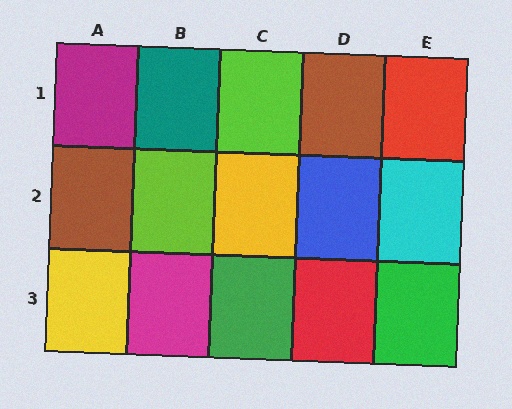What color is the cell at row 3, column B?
Magenta.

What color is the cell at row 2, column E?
Cyan.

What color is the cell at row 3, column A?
Yellow.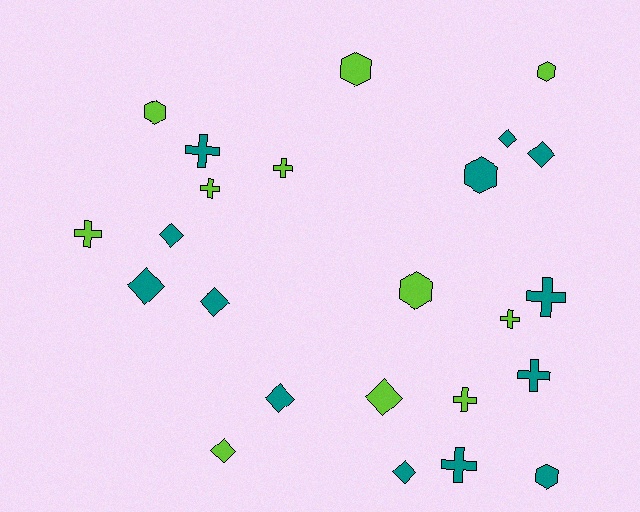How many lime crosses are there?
There are 5 lime crosses.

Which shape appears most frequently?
Cross, with 9 objects.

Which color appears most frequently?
Teal, with 13 objects.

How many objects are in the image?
There are 24 objects.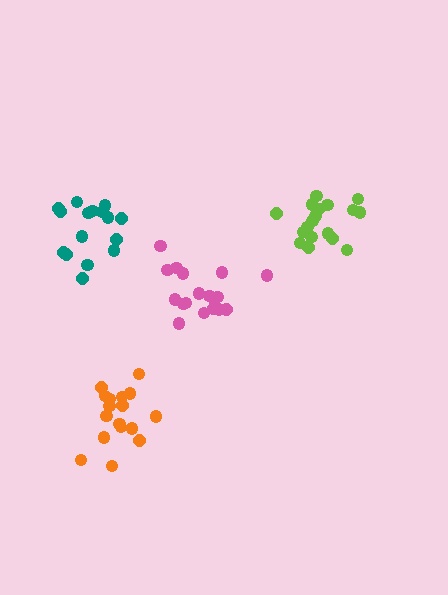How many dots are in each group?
Group 1: 17 dots, Group 2: 18 dots, Group 3: 16 dots, Group 4: 18 dots (69 total).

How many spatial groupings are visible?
There are 4 spatial groupings.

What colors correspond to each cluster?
The clusters are colored: orange, lime, teal, pink.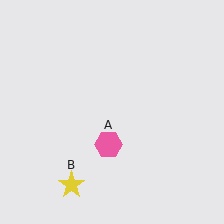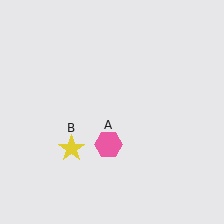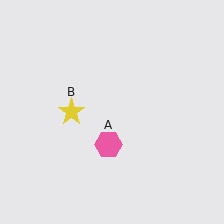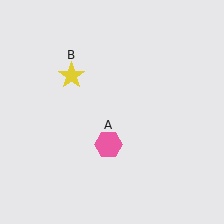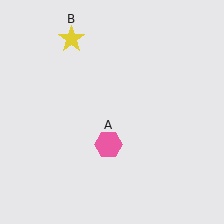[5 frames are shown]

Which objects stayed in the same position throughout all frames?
Pink hexagon (object A) remained stationary.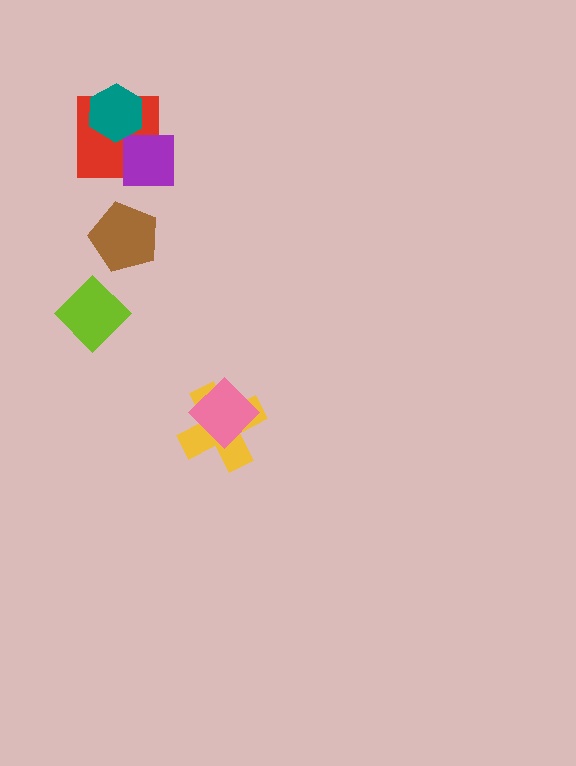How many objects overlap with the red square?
2 objects overlap with the red square.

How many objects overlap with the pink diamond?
1 object overlaps with the pink diamond.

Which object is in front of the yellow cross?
The pink diamond is in front of the yellow cross.